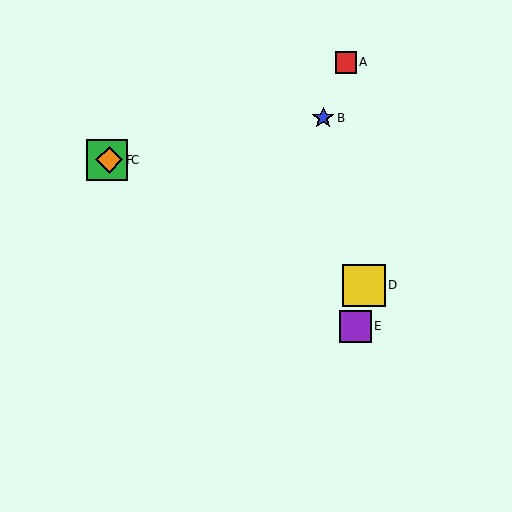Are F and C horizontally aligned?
Yes, both are at y≈160.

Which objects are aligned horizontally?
Objects C, F are aligned horizontally.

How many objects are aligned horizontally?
2 objects (C, F) are aligned horizontally.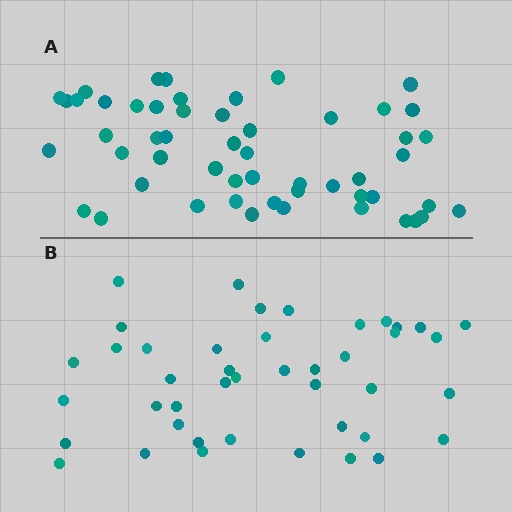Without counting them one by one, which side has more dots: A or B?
Region A (the top region) has more dots.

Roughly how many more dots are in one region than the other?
Region A has roughly 10 or so more dots than region B.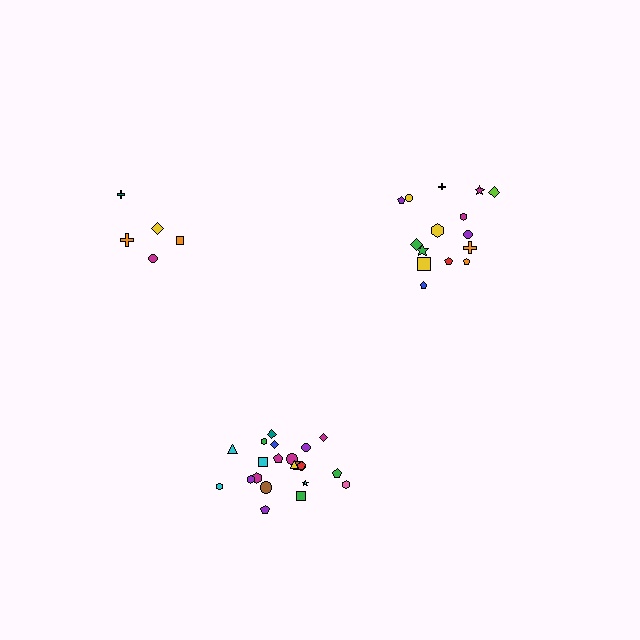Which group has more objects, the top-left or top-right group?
The top-right group.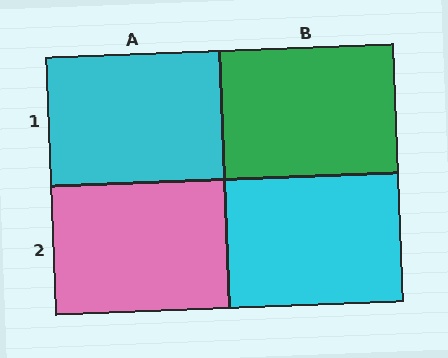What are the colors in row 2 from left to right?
Pink, cyan.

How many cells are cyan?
2 cells are cyan.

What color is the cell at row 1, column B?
Green.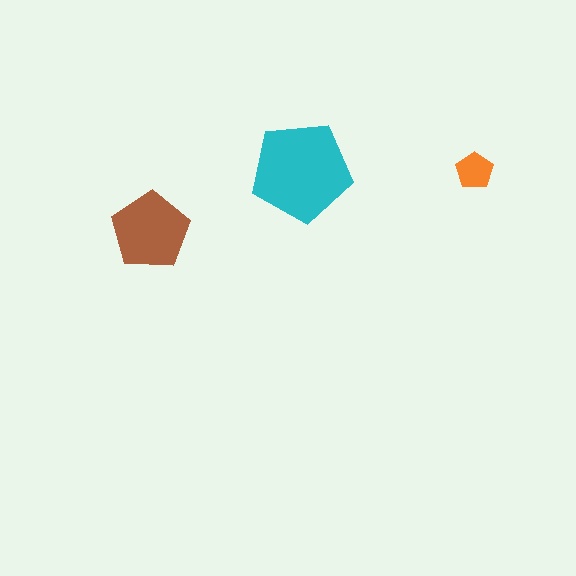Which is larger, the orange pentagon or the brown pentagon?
The brown one.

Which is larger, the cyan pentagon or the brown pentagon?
The cyan one.